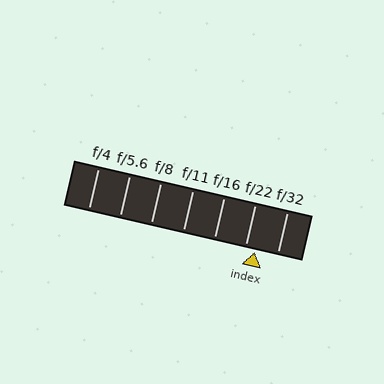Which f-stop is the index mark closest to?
The index mark is closest to f/22.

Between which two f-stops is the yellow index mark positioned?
The index mark is between f/22 and f/32.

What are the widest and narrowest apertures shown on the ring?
The widest aperture shown is f/4 and the narrowest is f/32.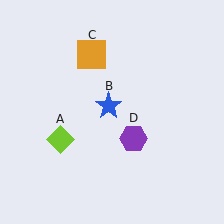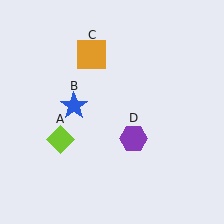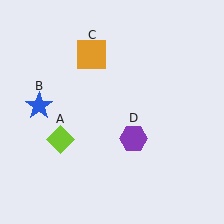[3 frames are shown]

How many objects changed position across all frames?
1 object changed position: blue star (object B).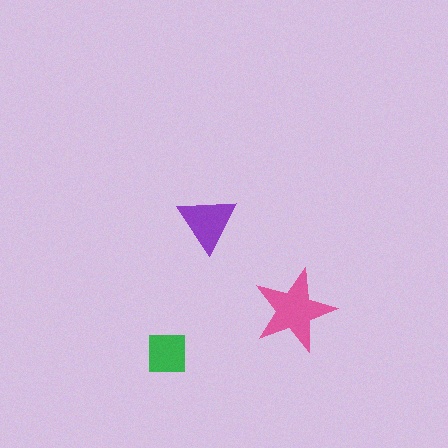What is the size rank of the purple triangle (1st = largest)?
2nd.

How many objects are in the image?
There are 3 objects in the image.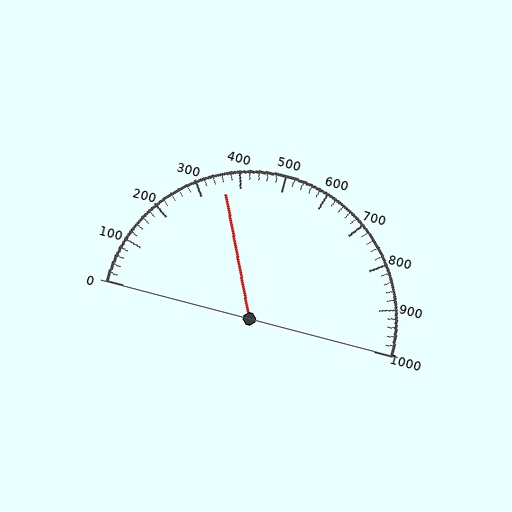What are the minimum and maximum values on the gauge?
The gauge ranges from 0 to 1000.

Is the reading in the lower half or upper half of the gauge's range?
The reading is in the lower half of the range (0 to 1000).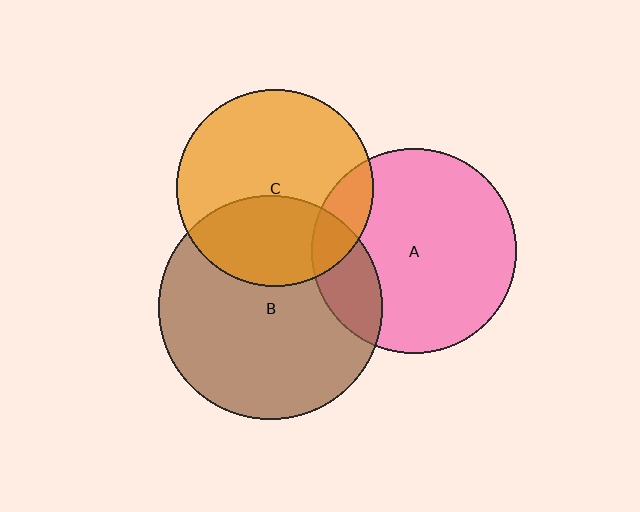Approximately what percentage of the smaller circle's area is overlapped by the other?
Approximately 15%.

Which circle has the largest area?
Circle B (brown).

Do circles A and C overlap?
Yes.